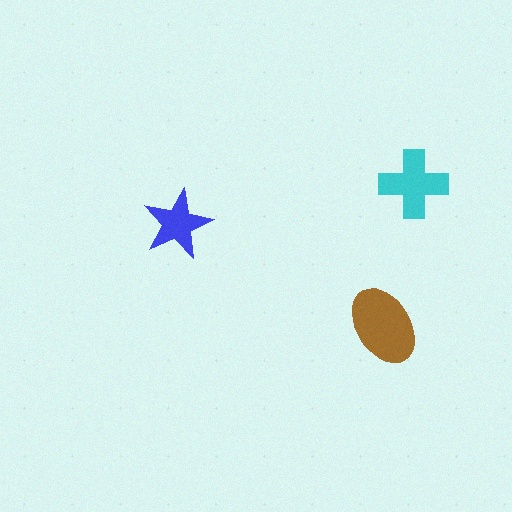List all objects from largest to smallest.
The brown ellipse, the cyan cross, the blue star.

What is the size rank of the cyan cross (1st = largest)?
2nd.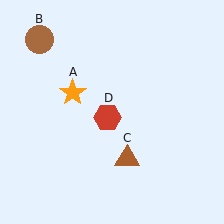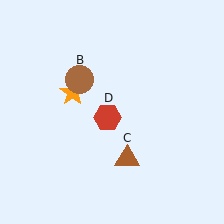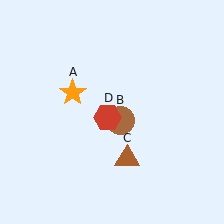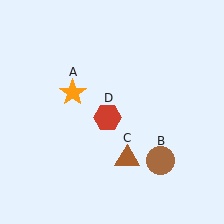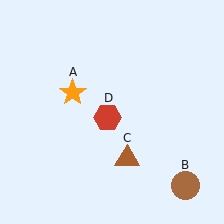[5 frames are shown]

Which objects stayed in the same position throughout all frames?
Orange star (object A) and brown triangle (object C) and red hexagon (object D) remained stationary.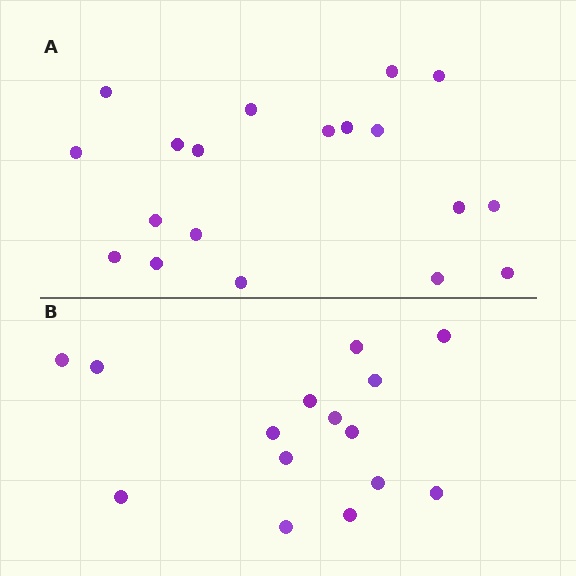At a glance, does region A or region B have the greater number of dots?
Region A (the top region) has more dots.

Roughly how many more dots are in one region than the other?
Region A has about 4 more dots than region B.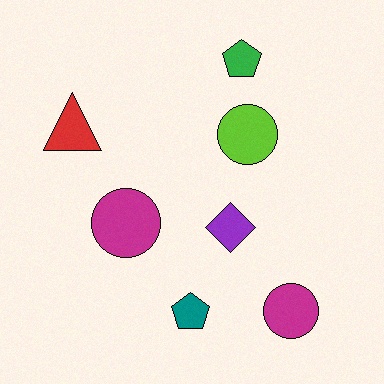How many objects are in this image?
There are 7 objects.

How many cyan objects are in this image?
There are no cyan objects.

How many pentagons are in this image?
There are 2 pentagons.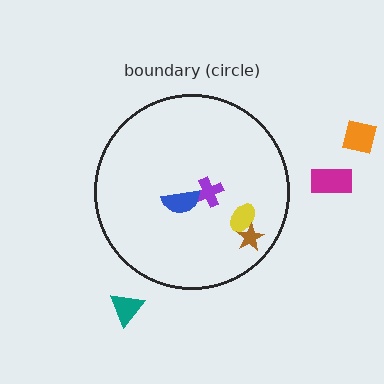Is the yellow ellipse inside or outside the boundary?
Inside.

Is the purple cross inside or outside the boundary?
Inside.